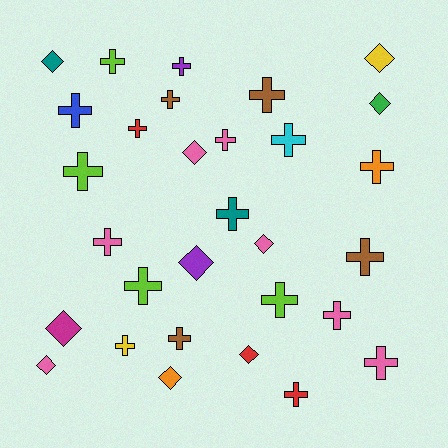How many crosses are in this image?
There are 20 crosses.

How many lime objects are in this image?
There are 4 lime objects.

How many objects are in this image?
There are 30 objects.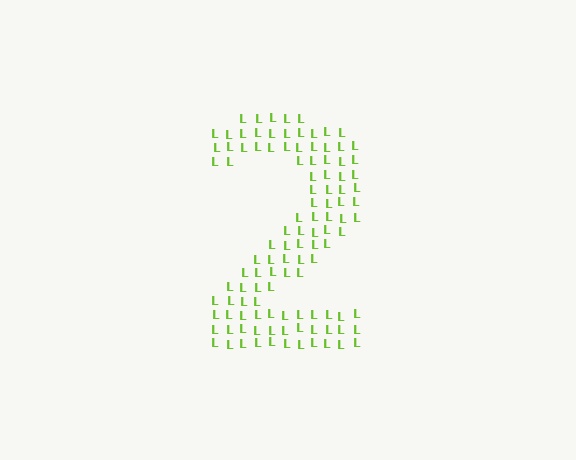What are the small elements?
The small elements are letter L's.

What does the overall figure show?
The overall figure shows the digit 2.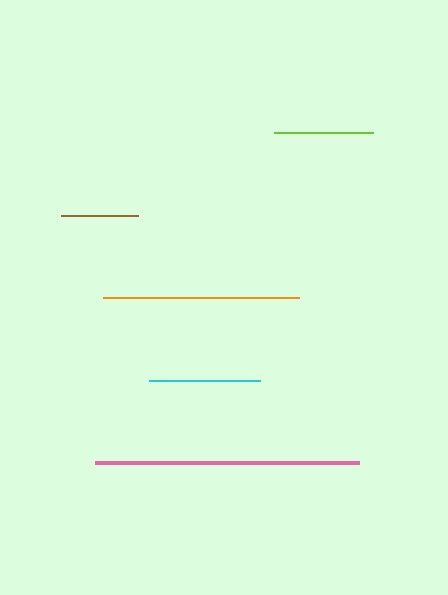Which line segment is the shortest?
The brown line is the shortest at approximately 76 pixels.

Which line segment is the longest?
The pink line is the longest at approximately 264 pixels.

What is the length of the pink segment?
The pink segment is approximately 264 pixels long.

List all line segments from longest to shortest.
From longest to shortest: pink, orange, cyan, lime, brown.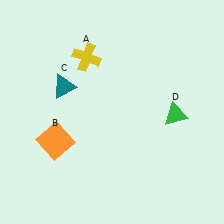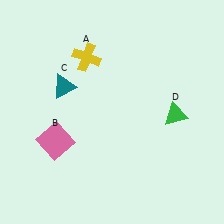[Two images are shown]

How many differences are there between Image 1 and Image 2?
There is 1 difference between the two images.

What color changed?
The square (B) changed from orange in Image 1 to pink in Image 2.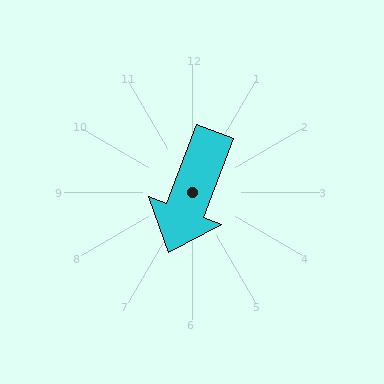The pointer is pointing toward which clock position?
Roughly 7 o'clock.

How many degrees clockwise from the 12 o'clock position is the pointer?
Approximately 201 degrees.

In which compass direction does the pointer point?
South.